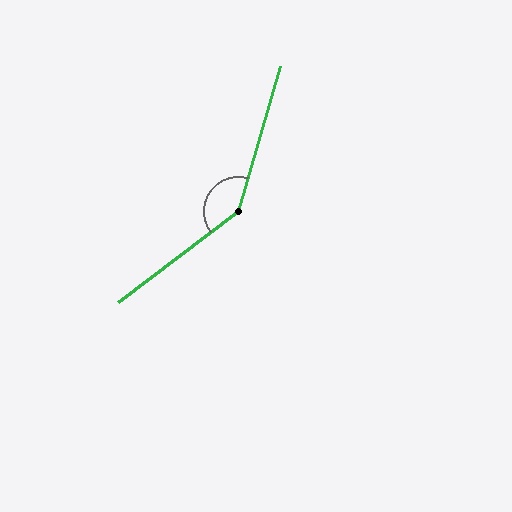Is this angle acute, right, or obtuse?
It is obtuse.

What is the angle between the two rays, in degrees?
Approximately 144 degrees.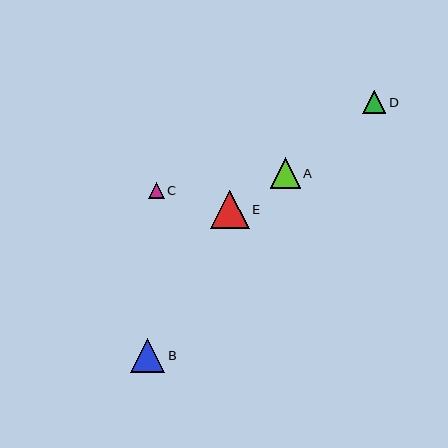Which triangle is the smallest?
Triangle C is the smallest with a size of approximately 16 pixels.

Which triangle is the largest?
Triangle E is the largest with a size of approximately 38 pixels.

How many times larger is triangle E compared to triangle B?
Triangle E is approximately 1.1 times the size of triangle B.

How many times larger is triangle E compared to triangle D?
Triangle E is approximately 1.6 times the size of triangle D.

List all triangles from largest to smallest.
From largest to smallest: E, B, A, D, C.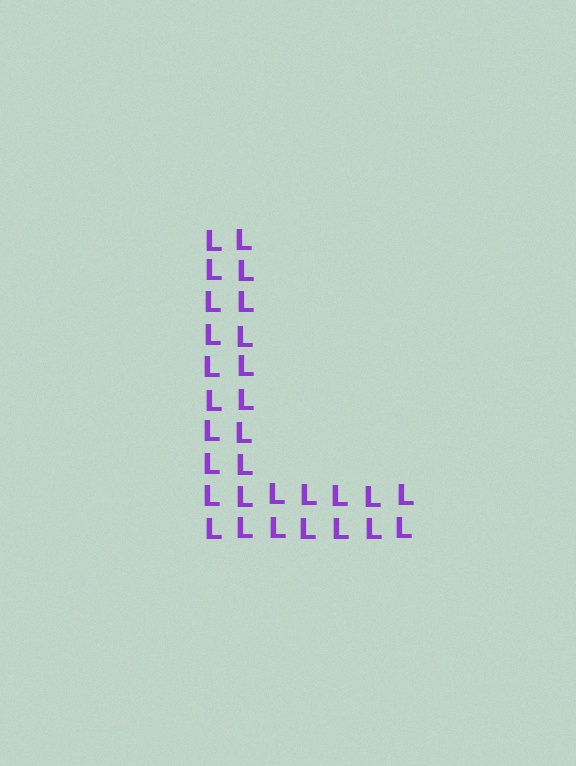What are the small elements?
The small elements are letter L's.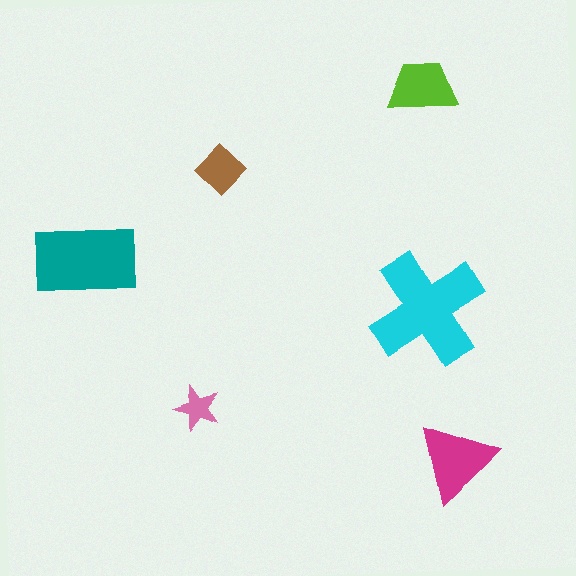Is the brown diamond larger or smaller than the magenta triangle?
Smaller.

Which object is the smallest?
The pink star.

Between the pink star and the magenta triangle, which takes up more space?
The magenta triangle.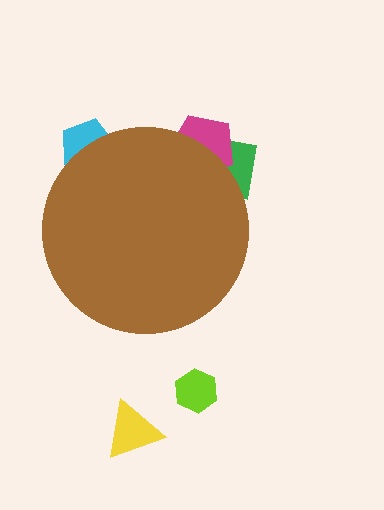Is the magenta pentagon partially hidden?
Yes, the magenta pentagon is partially hidden behind the brown circle.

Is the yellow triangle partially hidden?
No, the yellow triangle is fully visible.